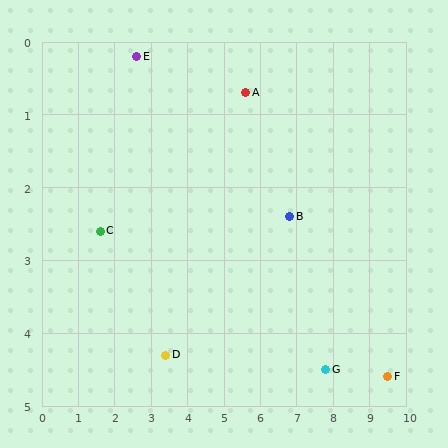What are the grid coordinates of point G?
Point G is at approximately (7.8, 4.5).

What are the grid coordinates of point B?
Point B is at approximately (6.8, 2.4).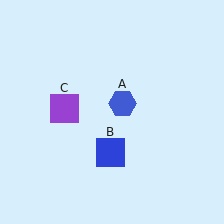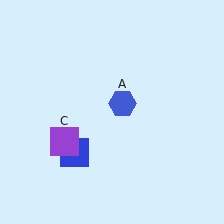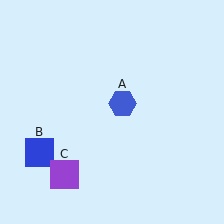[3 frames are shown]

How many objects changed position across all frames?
2 objects changed position: blue square (object B), purple square (object C).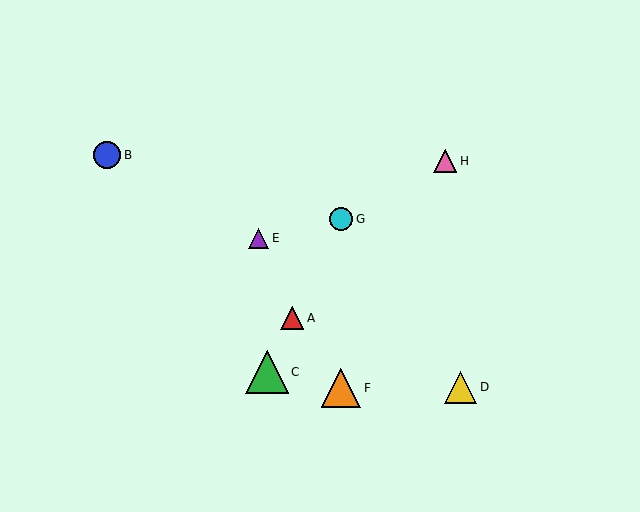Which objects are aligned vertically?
Objects F, G are aligned vertically.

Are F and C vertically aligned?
No, F is at x≈341 and C is at x≈267.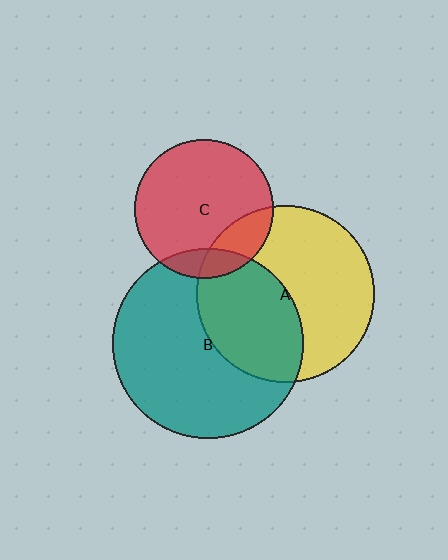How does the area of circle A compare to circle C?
Approximately 1.6 times.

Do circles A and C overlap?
Yes.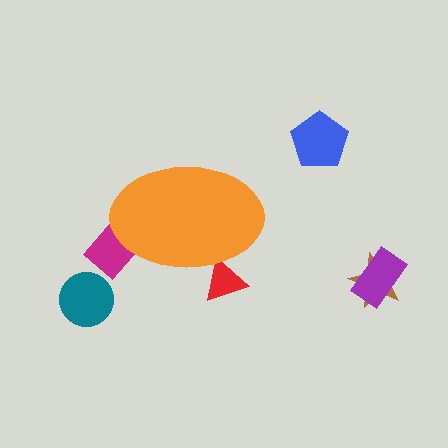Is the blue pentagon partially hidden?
No, the blue pentagon is fully visible.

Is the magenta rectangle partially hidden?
Yes, the magenta rectangle is partially hidden behind the orange ellipse.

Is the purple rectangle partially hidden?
No, the purple rectangle is fully visible.